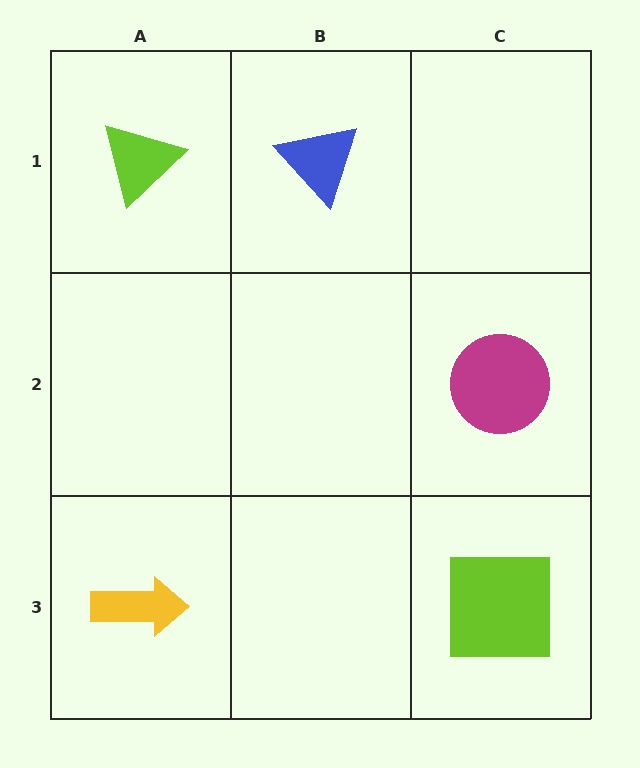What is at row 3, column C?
A lime square.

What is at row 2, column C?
A magenta circle.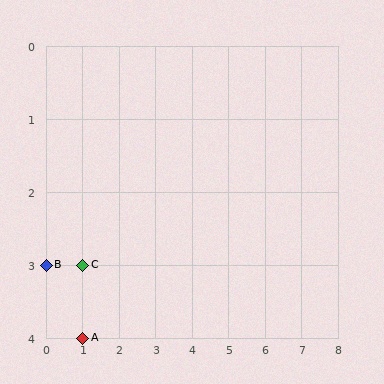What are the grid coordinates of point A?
Point A is at grid coordinates (1, 4).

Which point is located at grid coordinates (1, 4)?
Point A is at (1, 4).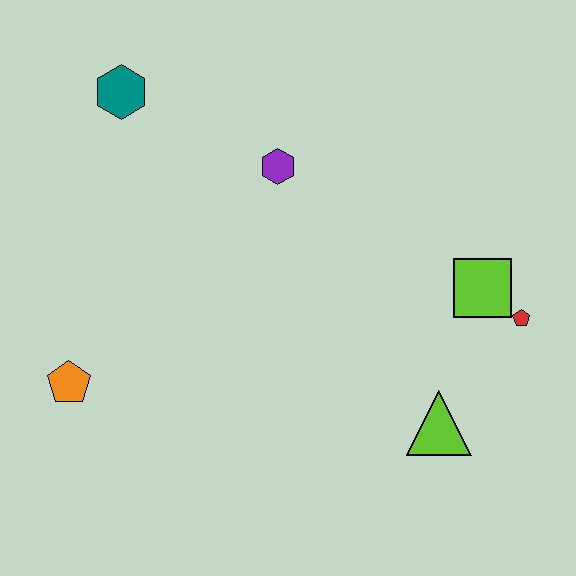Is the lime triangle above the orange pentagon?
No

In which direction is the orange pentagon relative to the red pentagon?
The orange pentagon is to the left of the red pentagon.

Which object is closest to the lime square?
The red pentagon is closest to the lime square.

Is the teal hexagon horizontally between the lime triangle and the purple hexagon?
No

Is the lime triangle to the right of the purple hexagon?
Yes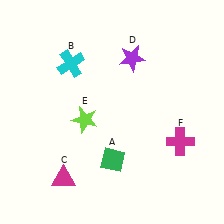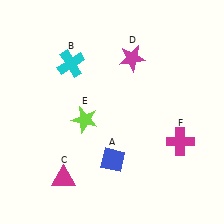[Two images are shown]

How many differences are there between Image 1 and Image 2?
There are 2 differences between the two images.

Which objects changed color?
A changed from green to blue. D changed from purple to magenta.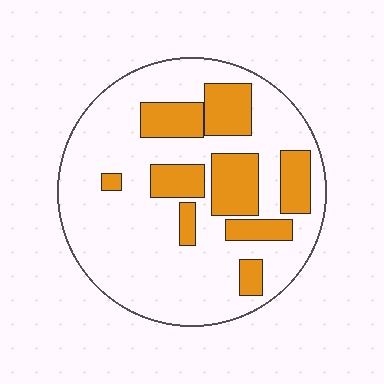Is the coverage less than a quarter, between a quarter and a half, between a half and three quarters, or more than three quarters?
Between a quarter and a half.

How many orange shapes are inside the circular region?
9.